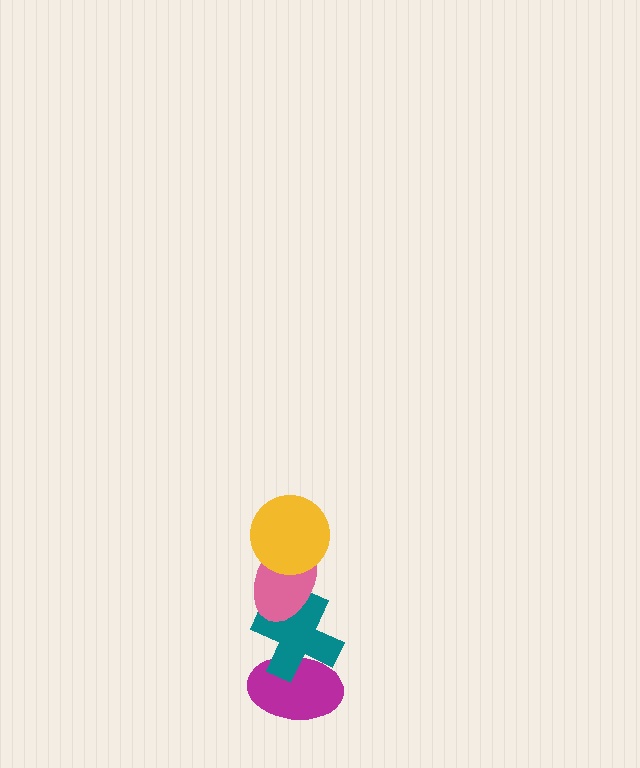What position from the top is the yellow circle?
The yellow circle is 1st from the top.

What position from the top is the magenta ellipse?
The magenta ellipse is 4th from the top.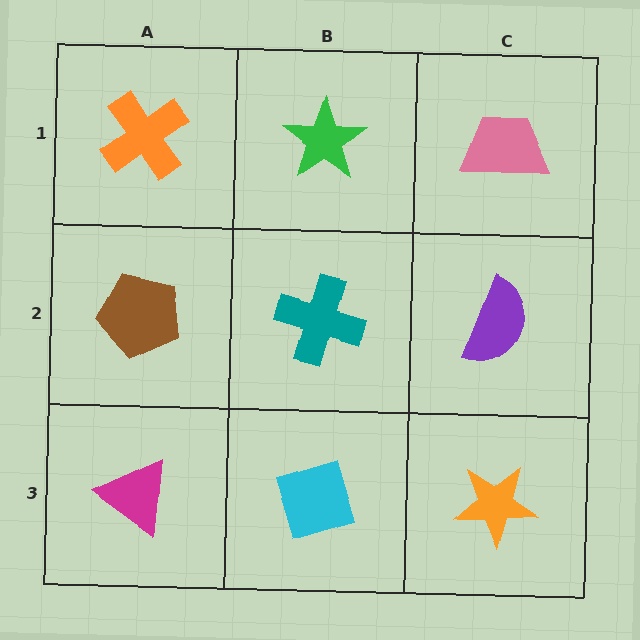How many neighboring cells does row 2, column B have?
4.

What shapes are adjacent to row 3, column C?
A purple semicircle (row 2, column C), a cyan diamond (row 3, column B).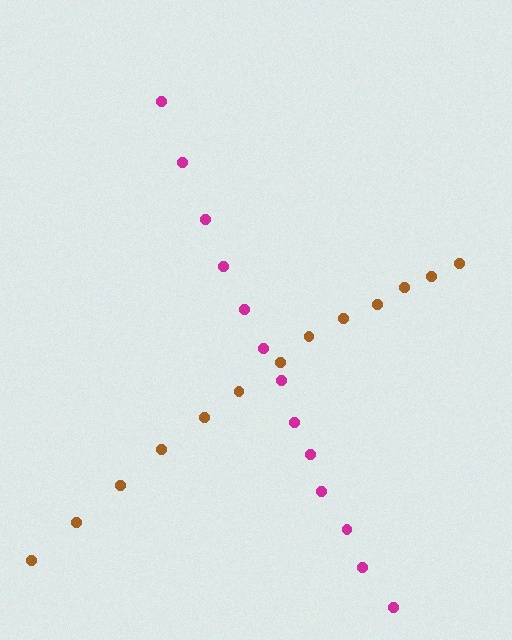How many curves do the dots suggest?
There are 2 distinct paths.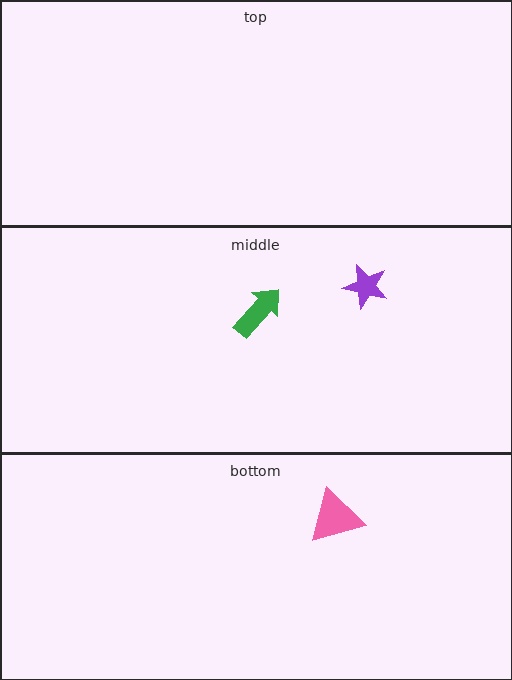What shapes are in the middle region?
The purple star, the green arrow.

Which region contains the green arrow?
The middle region.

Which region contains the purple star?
The middle region.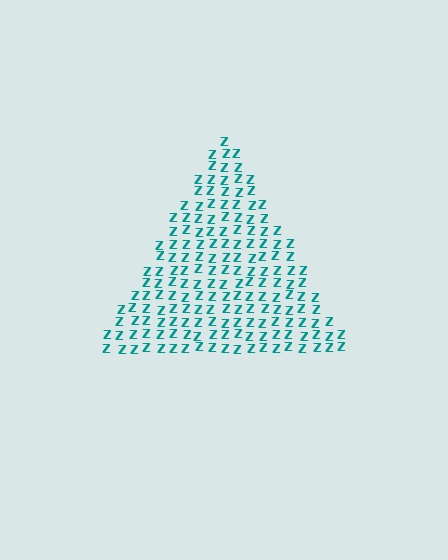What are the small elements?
The small elements are letter Z's.